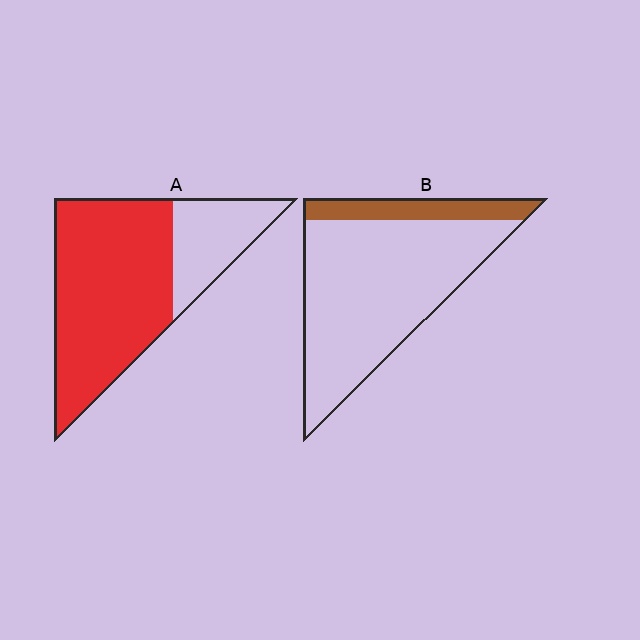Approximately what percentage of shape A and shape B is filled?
A is approximately 75% and B is approximately 15%.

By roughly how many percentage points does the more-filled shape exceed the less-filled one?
By roughly 55 percentage points (A over B).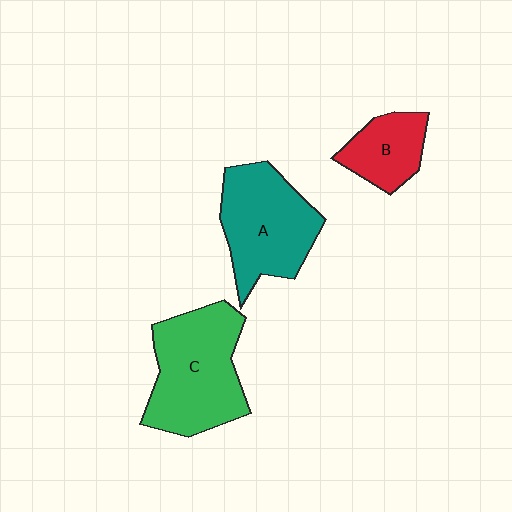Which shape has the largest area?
Shape C (green).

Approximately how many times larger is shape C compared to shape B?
Approximately 2.1 times.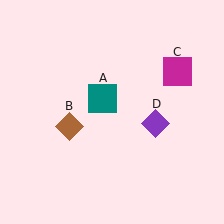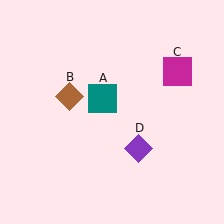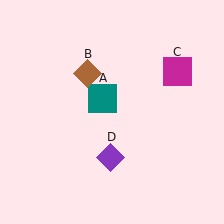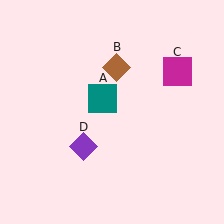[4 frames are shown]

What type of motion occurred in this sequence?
The brown diamond (object B), purple diamond (object D) rotated clockwise around the center of the scene.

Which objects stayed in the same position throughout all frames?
Teal square (object A) and magenta square (object C) remained stationary.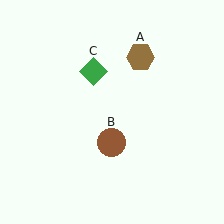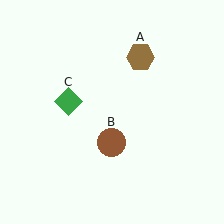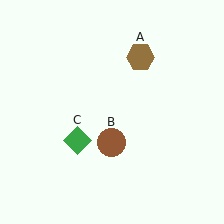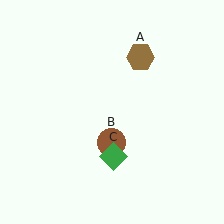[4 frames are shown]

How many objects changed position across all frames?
1 object changed position: green diamond (object C).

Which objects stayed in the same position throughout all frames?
Brown hexagon (object A) and brown circle (object B) remained stationary.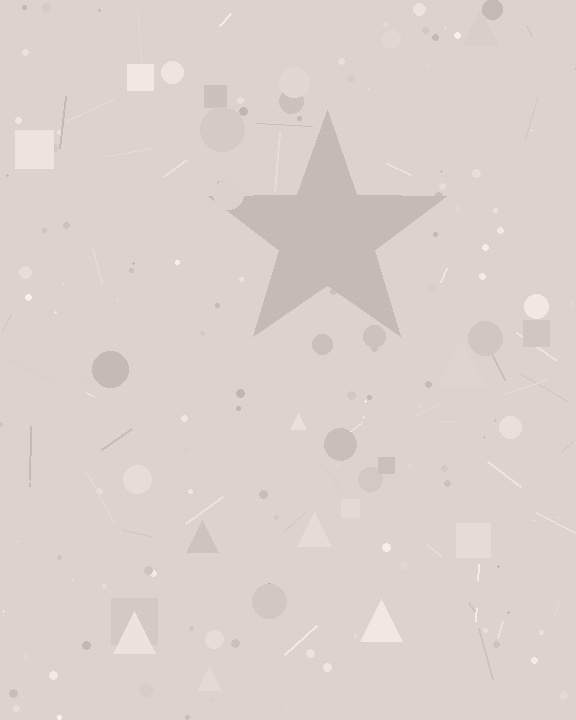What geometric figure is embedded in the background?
A star is embedded in the background.